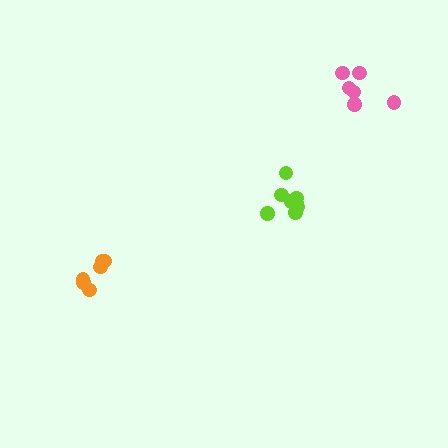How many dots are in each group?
Group 1: 6 dots, Group 2: 9 dots, Group 3: 6 dots (21 total).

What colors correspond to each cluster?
The clusters are colored: orange, lime, pink.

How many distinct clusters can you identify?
There are 3 distinct clusters.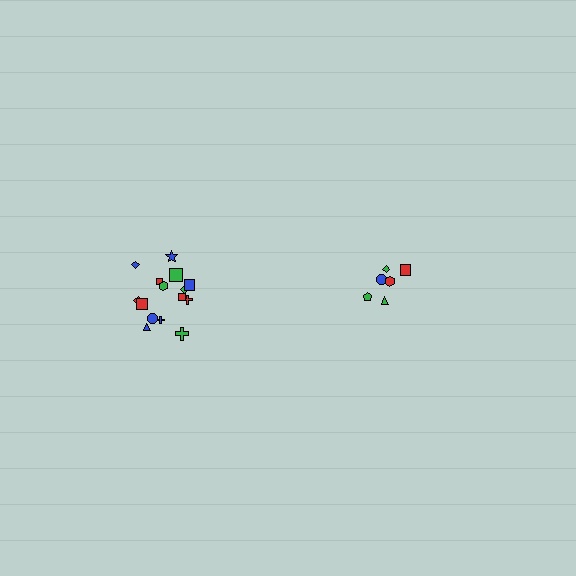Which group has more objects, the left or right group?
The left group.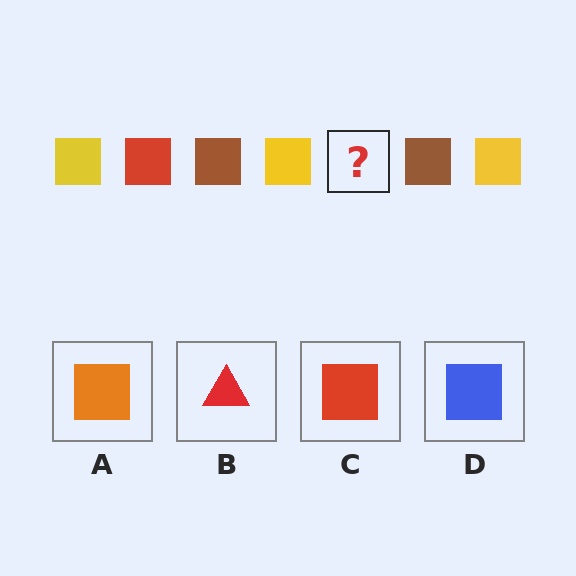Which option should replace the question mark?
Option C.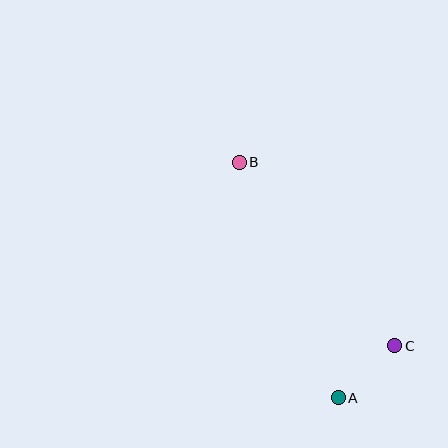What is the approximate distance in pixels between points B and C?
The distance between B and C is approximately 241 pixels.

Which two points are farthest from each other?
Points A and B are farthest from each other.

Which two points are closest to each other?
Points A and C are closest to each other.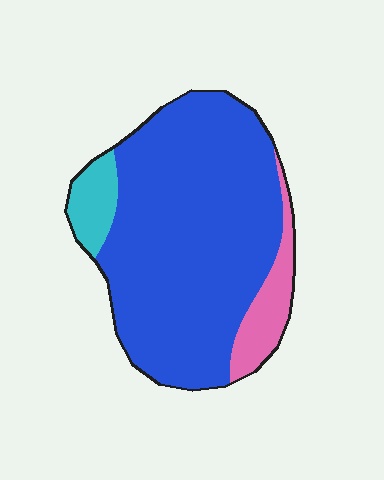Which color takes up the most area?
Blue, at roughly 80%.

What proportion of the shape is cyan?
Cyan takes up less than a quarter of the shape.